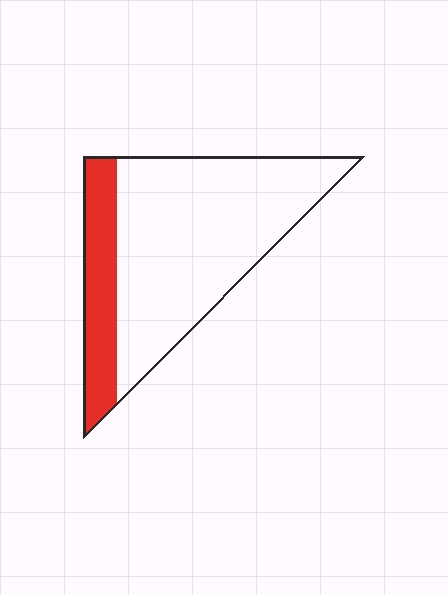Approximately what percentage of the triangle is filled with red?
Approximately 25%.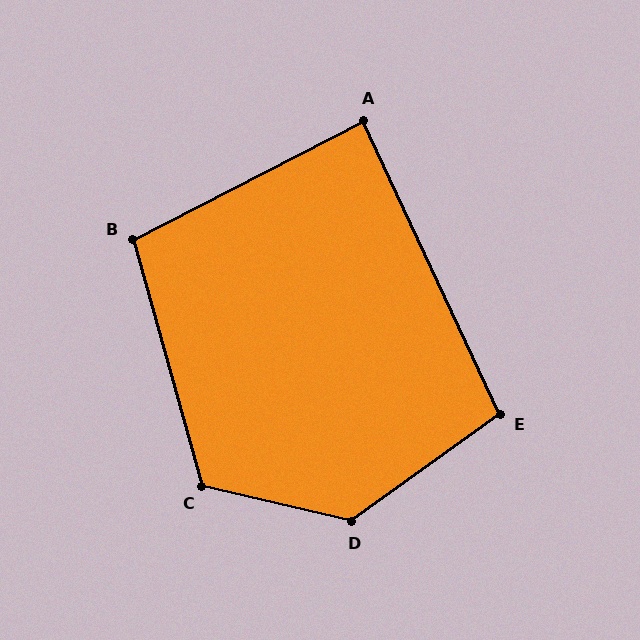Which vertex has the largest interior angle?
D, at approximately 131 degrees.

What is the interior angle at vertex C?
Approximately 119 degrees (obtuse).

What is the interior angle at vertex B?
Approximately 102 degrees (obtuse).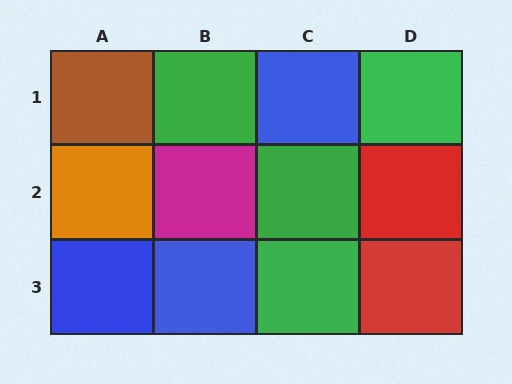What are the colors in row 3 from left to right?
Blue, blue, green, red.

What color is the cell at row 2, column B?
Magenta.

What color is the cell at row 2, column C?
Green.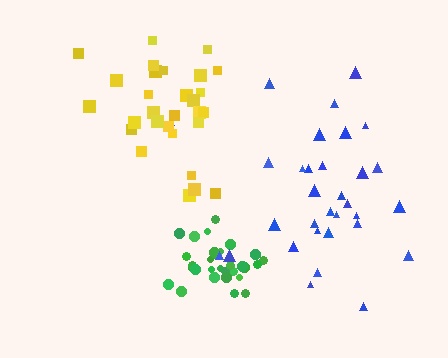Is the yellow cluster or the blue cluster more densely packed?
Yellow.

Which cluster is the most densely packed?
Green.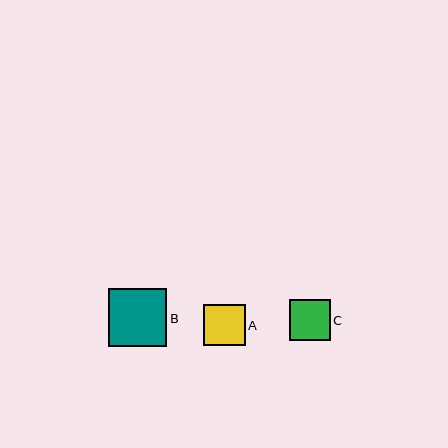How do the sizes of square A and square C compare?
Square A and square C are approximately the same size.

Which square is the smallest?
Square C is the smallest with a size of approximately 41 pixels.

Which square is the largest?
Square B is the largest with a size of approximately 59 pixels.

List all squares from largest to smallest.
From largest to smallest: B, A, C.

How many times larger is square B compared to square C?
Square B is approximately 1.4 times the size of square C.